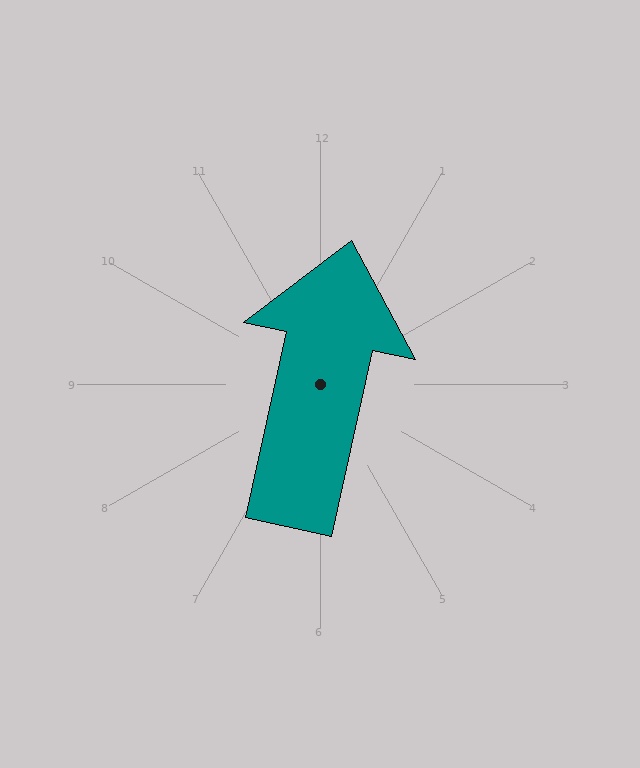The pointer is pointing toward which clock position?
Roughly 12 o'clock.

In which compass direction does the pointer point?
North.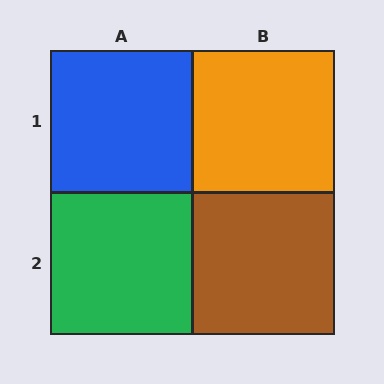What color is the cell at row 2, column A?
Green.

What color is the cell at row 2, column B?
Brown.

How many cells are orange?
1 cell is orange.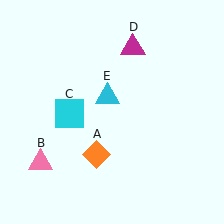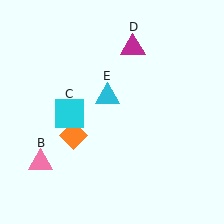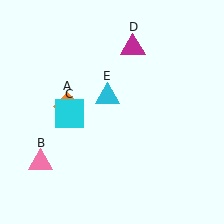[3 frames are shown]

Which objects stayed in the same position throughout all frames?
Pink triangle (object B) and cyan square (object C) and magenta triangle (object D) and cyan triangle (object E) remained stationary.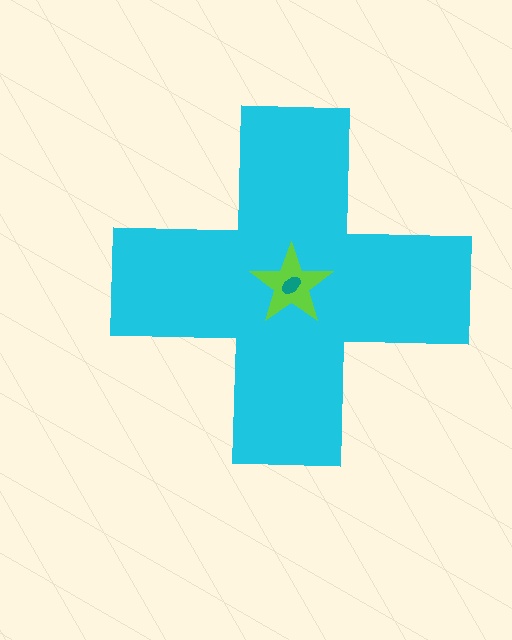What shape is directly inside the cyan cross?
The lime star.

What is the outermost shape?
The cyan cross.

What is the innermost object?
The teal ellipse.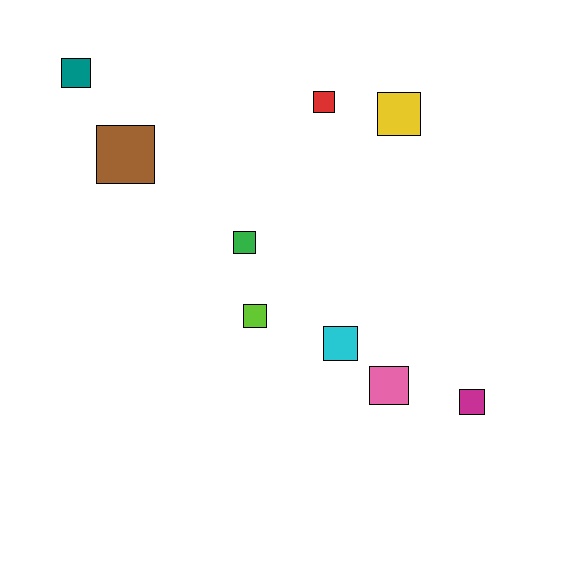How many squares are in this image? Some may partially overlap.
There are 9 squares.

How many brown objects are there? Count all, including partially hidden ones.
There is 1 brown object.